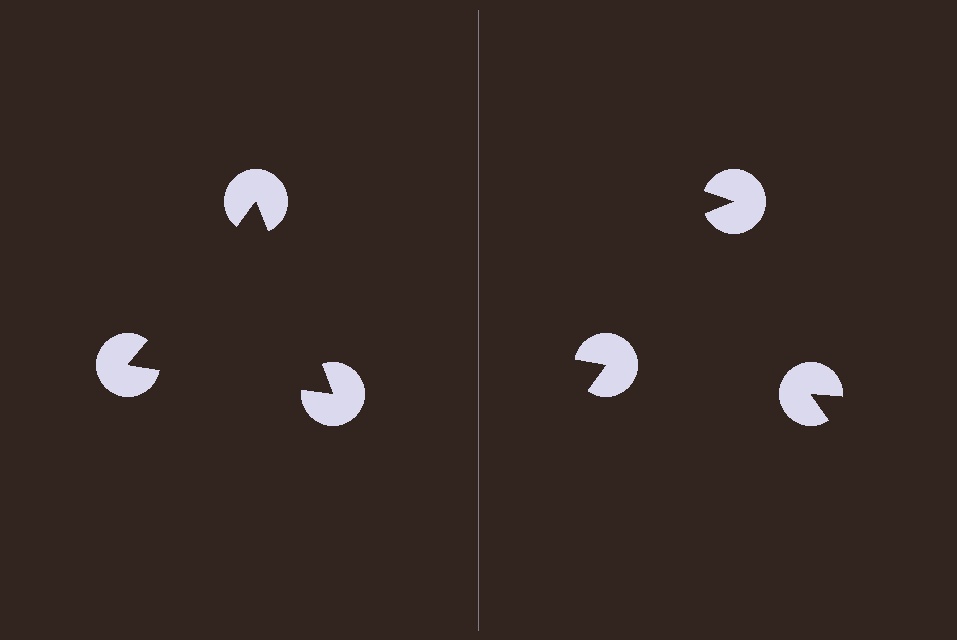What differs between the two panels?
The pac-man discs are positioned identically on both sides; only the wedge orientations differ. On the left they align to a triangle; on the right they are misaligned.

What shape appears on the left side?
An illusory triangle.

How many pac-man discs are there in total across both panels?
6 — 3 on each side.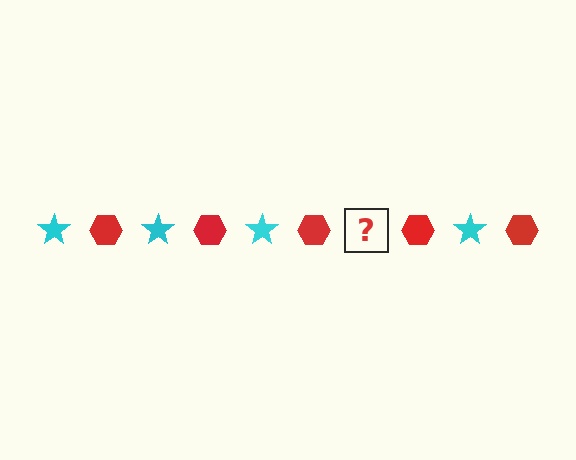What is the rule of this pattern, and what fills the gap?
The rule is that the pattern alternates between cyan star and red hexagon. The gap should be filled with a cyan star.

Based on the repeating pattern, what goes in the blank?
The blank should be a cyan star.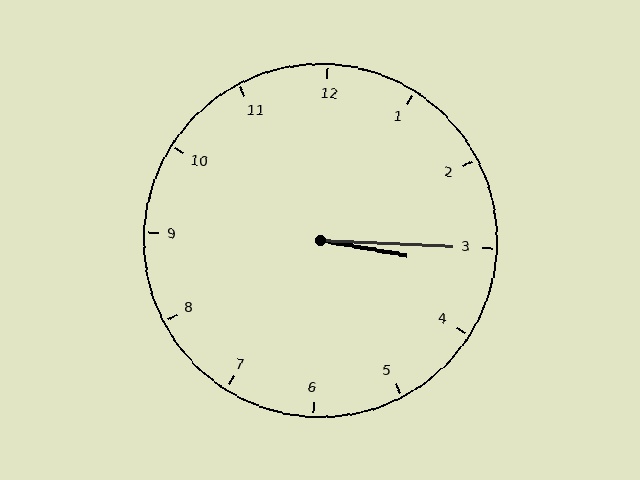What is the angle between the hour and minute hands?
Approximately 8 degrees.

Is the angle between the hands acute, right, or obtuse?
It is acute.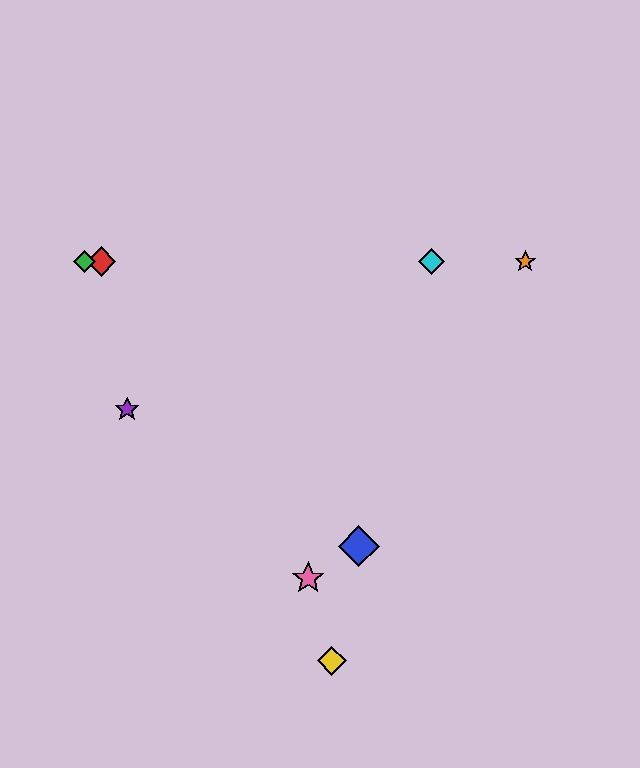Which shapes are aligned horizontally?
The red diamond, the green diamond, the orange star, the cyan diamond are aligned horizontally.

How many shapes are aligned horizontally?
4 shapes (the red diamond, the green diamond, the orange star, the cyan diamond) are aligned horizontally.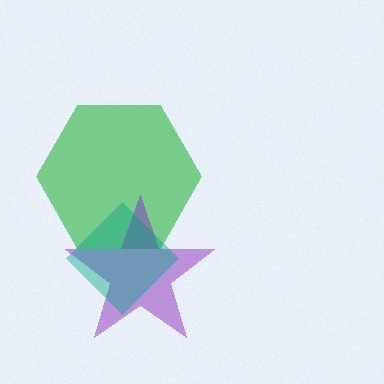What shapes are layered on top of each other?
The layered shapes are: a green hexagon, a purple star, a teal diamond.